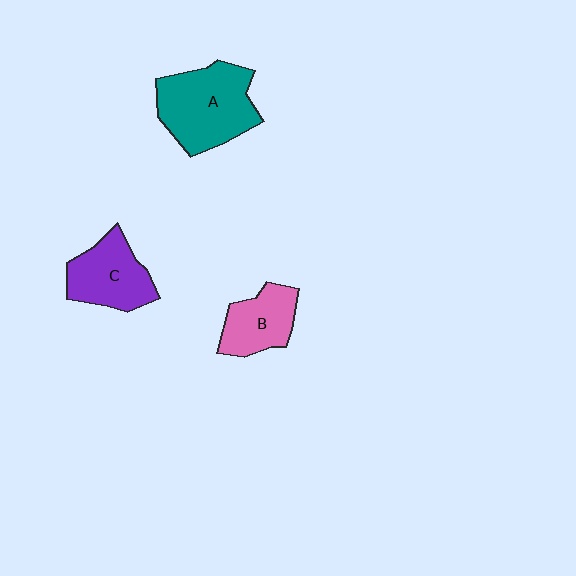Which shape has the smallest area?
Shape B (pink).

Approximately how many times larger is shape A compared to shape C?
Approximately 1.4 times.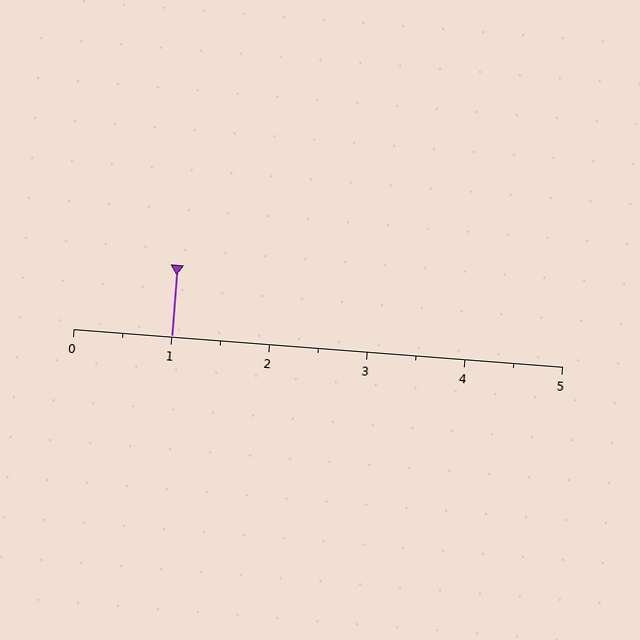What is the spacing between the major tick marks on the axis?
The major ticks are spaced 1 apart.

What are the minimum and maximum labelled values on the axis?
The axis runs from 0 to 5.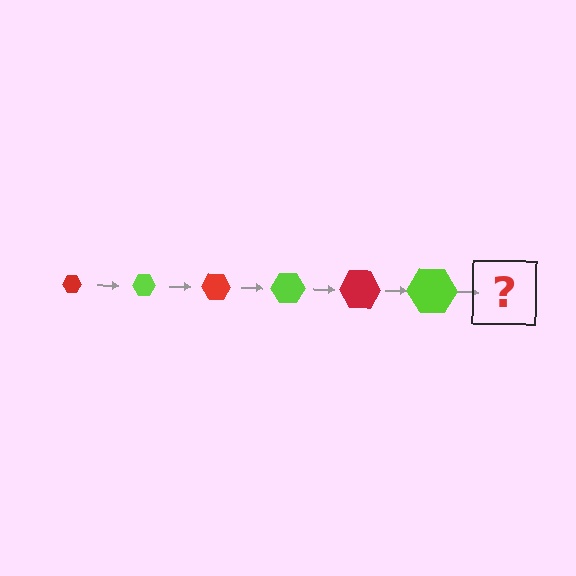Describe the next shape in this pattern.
It should be a red hexagon, larger than the previous one.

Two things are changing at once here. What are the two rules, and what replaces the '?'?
The two rules are that the hexagon grows larger each step and the color cycles through red and lime. The '?' should be a red hexagon, larger than the previous one.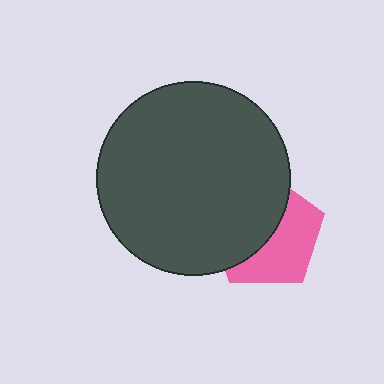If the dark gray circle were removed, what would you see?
You would see the complete pink pentagon.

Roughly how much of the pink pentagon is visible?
About half of it is visible (roughly 49%).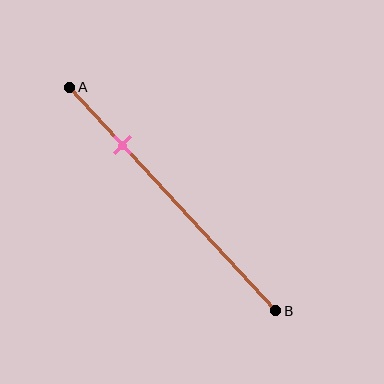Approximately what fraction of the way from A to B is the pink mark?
The pink mark is approximately 25% of the way from A to B.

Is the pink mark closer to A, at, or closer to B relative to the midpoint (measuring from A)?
The pink mark is closer to point A than the midpoint of segment AB.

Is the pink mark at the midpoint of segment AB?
No, the mark is at about 25% from A, not at the 50% midpoint.